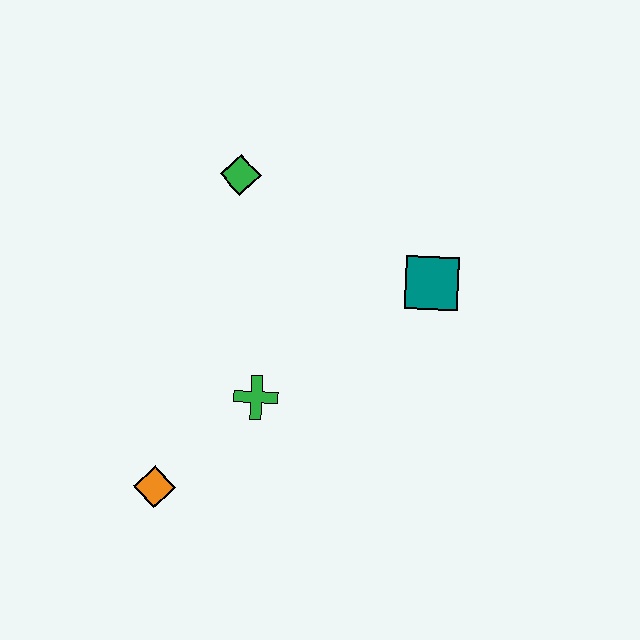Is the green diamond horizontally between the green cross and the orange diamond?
Yes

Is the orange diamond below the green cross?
Yes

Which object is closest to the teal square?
The green cross is closest to the teal square.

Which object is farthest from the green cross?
The green diamond is farthest from the green cross.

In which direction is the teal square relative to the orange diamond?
The teal square is to the right of the orange diamond.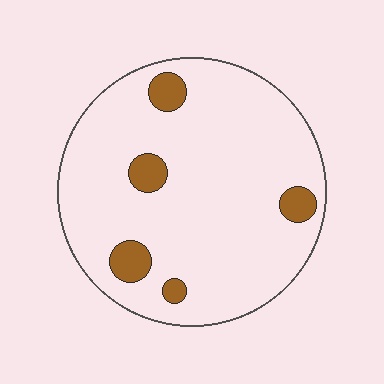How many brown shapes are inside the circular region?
5.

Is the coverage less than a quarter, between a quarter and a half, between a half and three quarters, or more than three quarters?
Less than a quarter.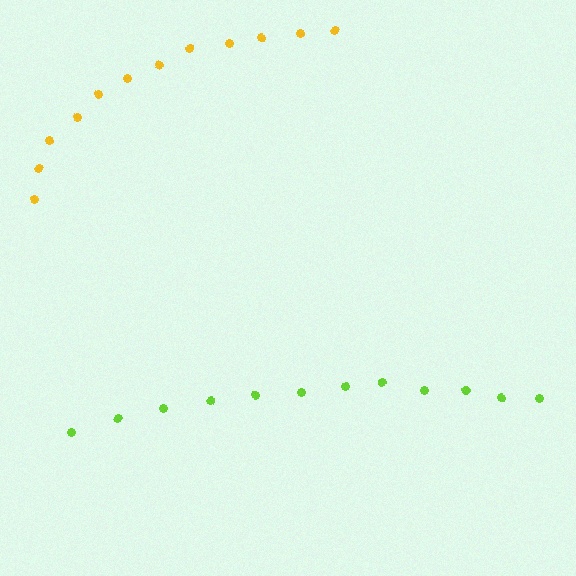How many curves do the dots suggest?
There are 2 distinct paths.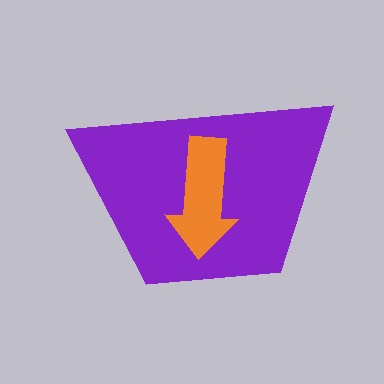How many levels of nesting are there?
2.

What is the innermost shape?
The orange arrow.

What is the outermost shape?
The purple trapezoid.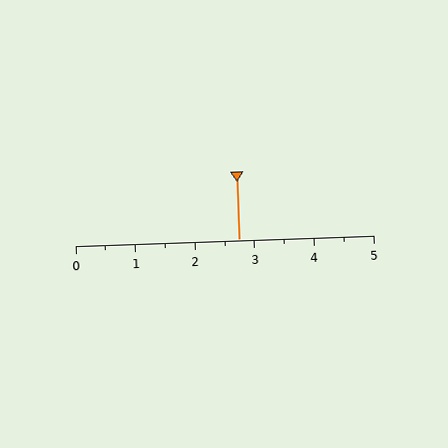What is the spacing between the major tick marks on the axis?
The major ticks are spaced 1 apart.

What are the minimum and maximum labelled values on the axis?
The axis runs from 0 to 5.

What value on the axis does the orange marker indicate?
The marker indicates approximately 2.8.